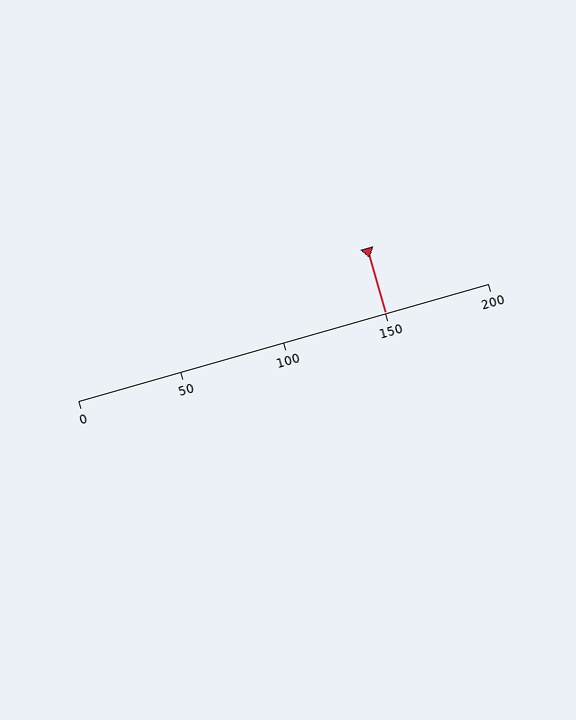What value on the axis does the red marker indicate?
The marker indicates approximately 150.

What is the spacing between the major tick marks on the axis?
The major ticks are spaced 50 apart.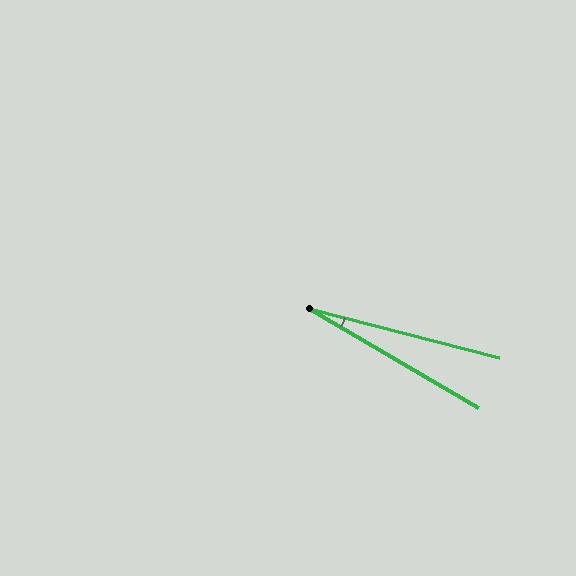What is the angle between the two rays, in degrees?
Approximately 16 degrees.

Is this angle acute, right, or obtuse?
It is acute.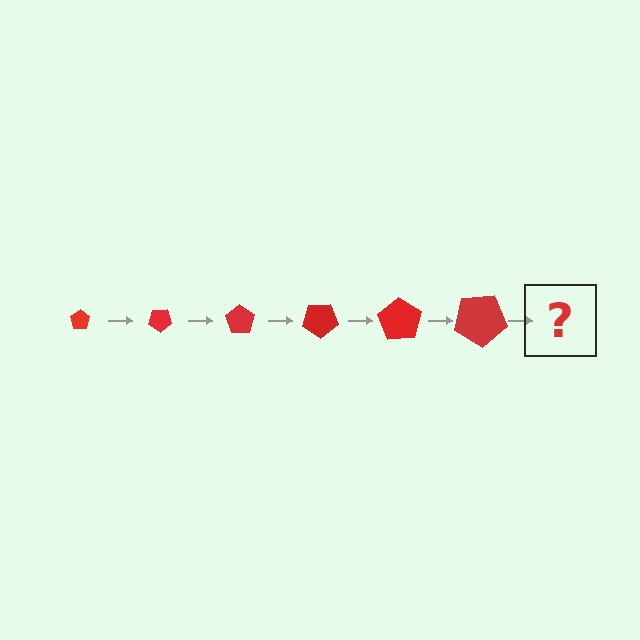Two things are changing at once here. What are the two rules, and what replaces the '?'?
The two rules are that the pentagon grows larger each step and it rotates 35 degrees each step. The '?' should be a pentagon, larger than the previous one and rotated 210 degrees from the start.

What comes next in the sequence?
The next element should be a pentagon, larger than the previous one and rotated 210 degrees from the start.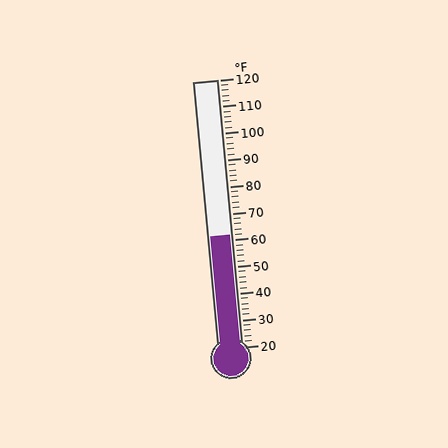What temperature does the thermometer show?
The thermometer shows approximately 62°F.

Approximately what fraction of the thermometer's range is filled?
The thermometer is filled to approximately 40% of its range.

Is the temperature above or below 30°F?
The temperature is above 30°F.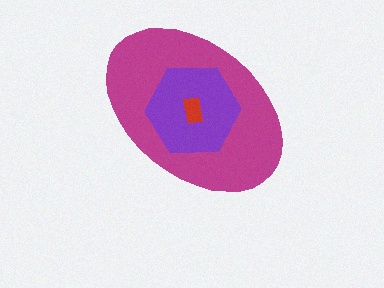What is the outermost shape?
The magenta ellipse.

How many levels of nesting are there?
3.